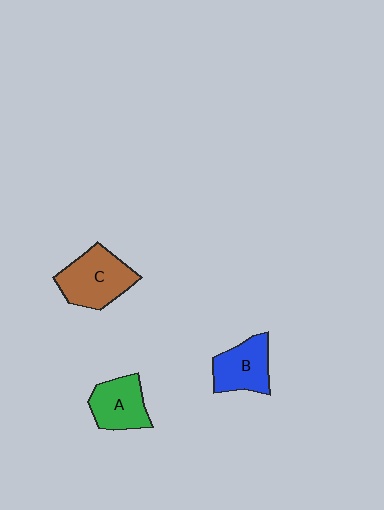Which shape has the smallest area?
Shape A (green).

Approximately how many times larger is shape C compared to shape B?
Approximately 1.3 times.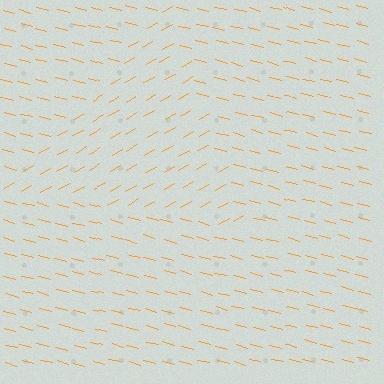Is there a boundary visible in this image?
Yes, there is a texture boundary formed by a change in line orientation.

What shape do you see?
I see a triangle.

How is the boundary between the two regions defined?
The boundary is defined purely by a change in line orientation (approximately 45 degrees difference). All lines are the same color and thickness.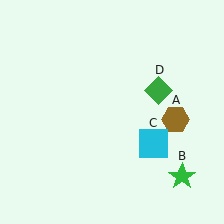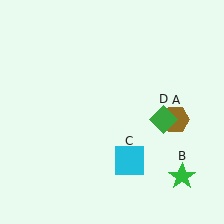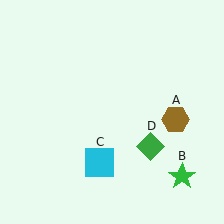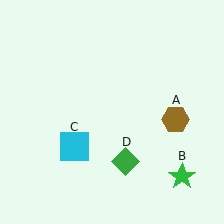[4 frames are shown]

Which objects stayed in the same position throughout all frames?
Brown hexagon (object A) and green star (object B) remained stationary.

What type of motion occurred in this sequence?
The cyan square (object C), green diamond (object D) rotated clockwise around the center of the scene.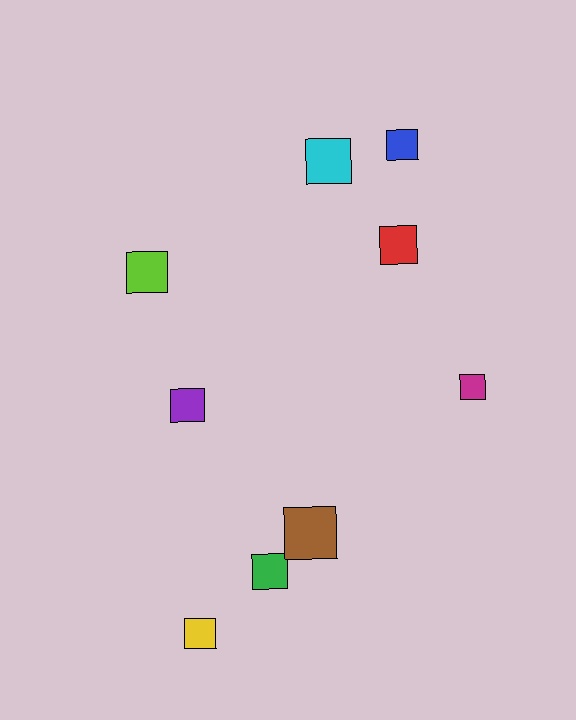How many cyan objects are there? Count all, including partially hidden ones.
There is 1 cyan object.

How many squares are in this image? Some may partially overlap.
There are 9 squares.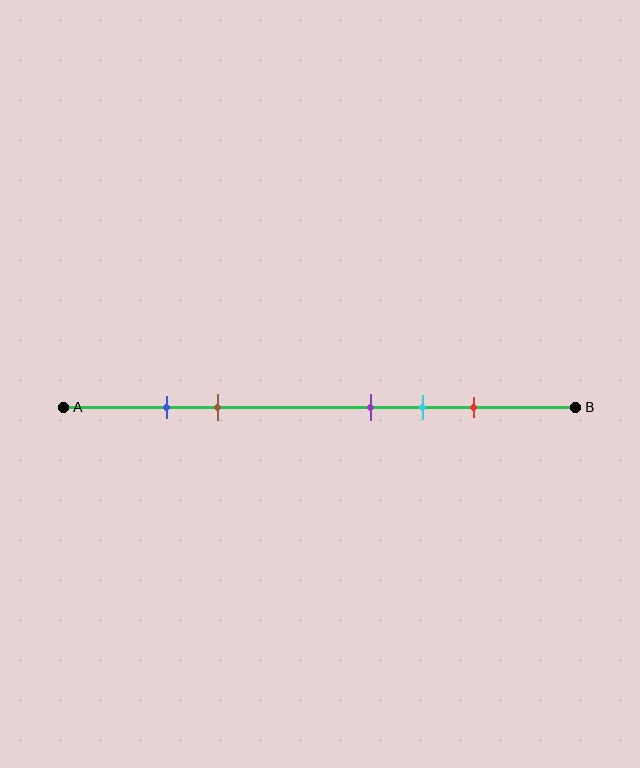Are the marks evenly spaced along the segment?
No, the marks are not evenly spaced.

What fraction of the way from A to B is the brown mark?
The brown mark is approximately 30% (0.3) of the way from A to B.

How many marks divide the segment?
There are 5 marks dividing the segment.